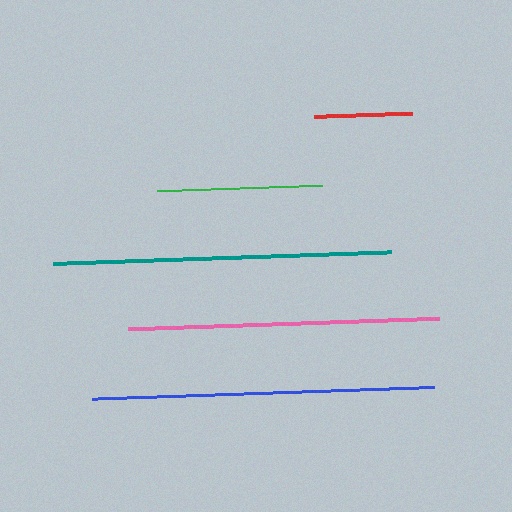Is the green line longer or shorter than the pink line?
The pink line is longer than the green line.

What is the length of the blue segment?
The blue segment is approximately 342 pixels long.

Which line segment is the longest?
The blue line is the longest at approximately 342 pixels.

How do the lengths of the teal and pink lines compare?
The teal and pink lines are approximately the same length.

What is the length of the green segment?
The green segment is approximately 165 pixels long.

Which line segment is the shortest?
The red line is the shortest at approximately 97 pixels.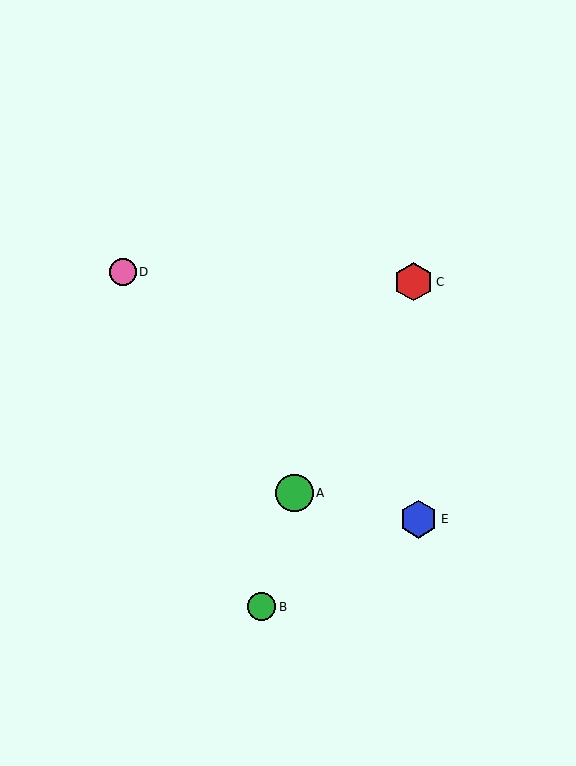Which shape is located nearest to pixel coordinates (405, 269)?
The red hexagon (labeled C) at (414, 282) is nearest to that location.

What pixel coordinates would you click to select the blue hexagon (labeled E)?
Click at (419, 519) to select the blue hexagon E.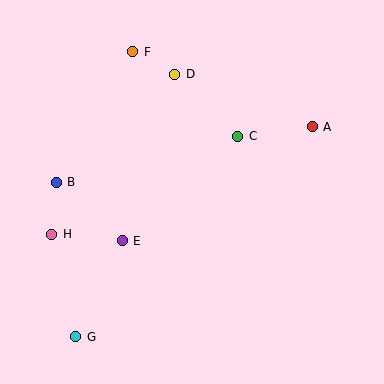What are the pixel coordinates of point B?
Point B is at (56, 182).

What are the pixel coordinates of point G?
Point G is at (76, 337).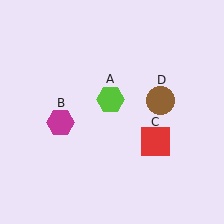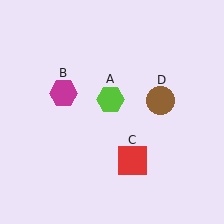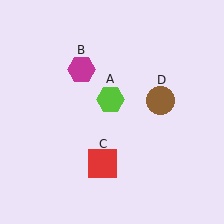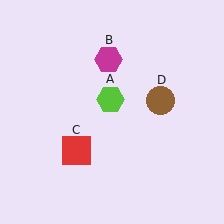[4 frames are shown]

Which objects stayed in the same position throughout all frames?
Lime hexagon (object A) and brown circle (object D) remained stationary.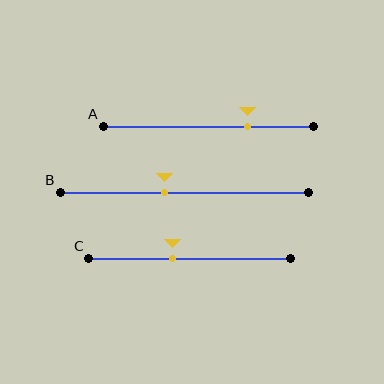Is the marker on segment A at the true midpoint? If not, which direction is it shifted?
No, the marker on segment A is shifted to the right by about 19% of the segment length.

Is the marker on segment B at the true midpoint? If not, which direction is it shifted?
No, the marker on segment B is shifted to the left by about 8% of the segment length.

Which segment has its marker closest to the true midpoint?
Segment B has its marker closest to the true midpoint.